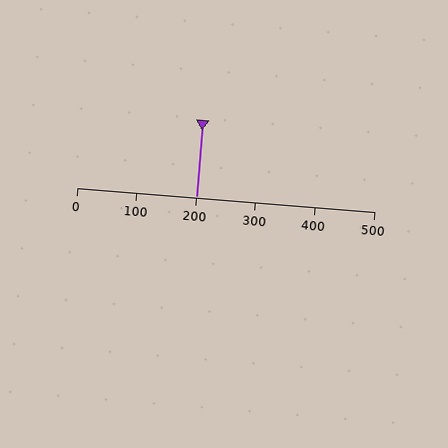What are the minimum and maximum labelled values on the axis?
The axis runs from 0 to 500.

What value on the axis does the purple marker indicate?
The marker indicates approximately 200.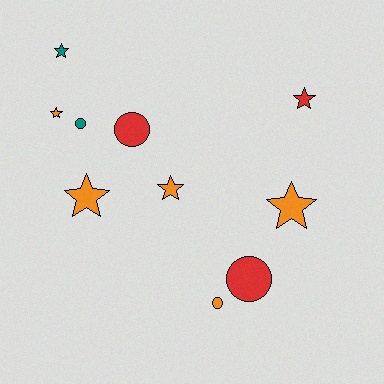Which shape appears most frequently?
Star, with 6 objects.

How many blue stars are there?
There are no blue stars.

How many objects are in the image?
There are 10 objects.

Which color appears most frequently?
Orange, with 5 objects.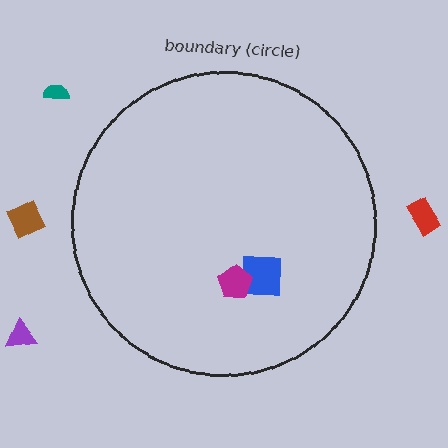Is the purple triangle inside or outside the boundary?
Outside.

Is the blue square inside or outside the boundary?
Inside.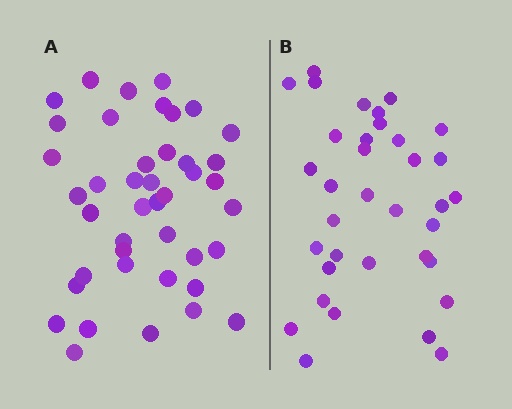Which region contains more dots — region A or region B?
Region A (the left region) has more dots.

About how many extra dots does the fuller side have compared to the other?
Region A has roughly 8 or so more dots than region B.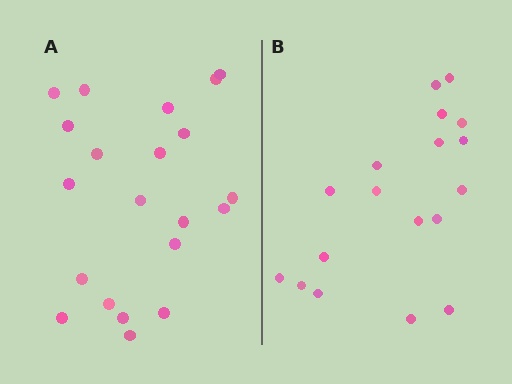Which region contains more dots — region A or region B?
Region A (the left region) has more dots.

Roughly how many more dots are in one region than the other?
Region A has just a few more — roughly 2 or 3 more dots than region B.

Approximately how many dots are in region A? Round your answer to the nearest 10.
About 20 dots. (The exact count is 21, which rounds to 20.)